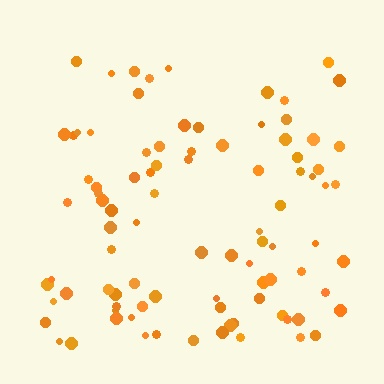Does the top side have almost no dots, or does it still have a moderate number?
Still a moderate number, just noticeably fewer than the bottom.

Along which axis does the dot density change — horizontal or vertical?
Vertical.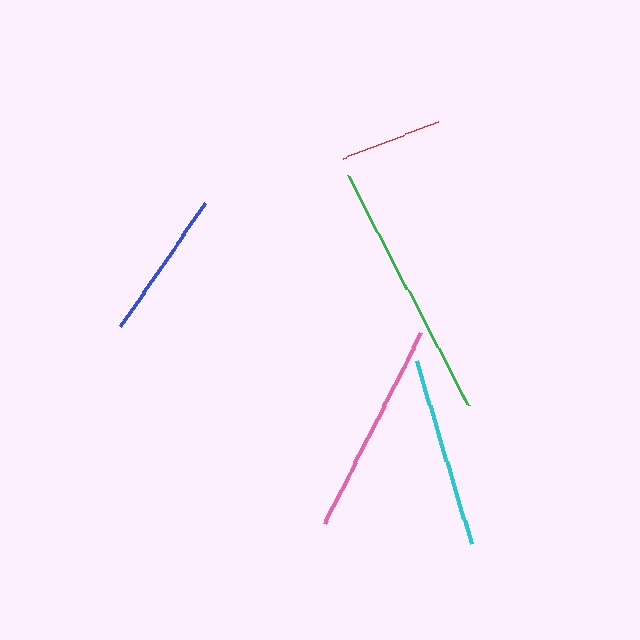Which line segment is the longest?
The green line is the longest at approximately 259 pixels.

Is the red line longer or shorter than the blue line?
The blue line is longer than the red line.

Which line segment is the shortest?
The red line is the shortest at approximately 101 pixels.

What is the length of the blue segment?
The blue segment is approximately 150 pixels long.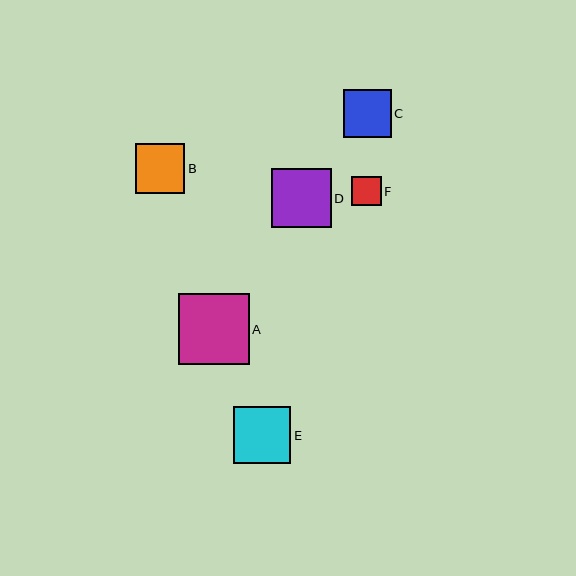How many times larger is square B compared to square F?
Square B is approximately 1.7 times the size of square F.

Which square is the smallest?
Square F is the smallest with a size of approximately 29 pixels.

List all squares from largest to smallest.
From largest to smallest: A, D, E, B, C, F.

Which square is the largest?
Square A is the largest with a size of approximately 71 pixels.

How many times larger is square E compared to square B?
Square E is approximately 1.2 times the size of square B.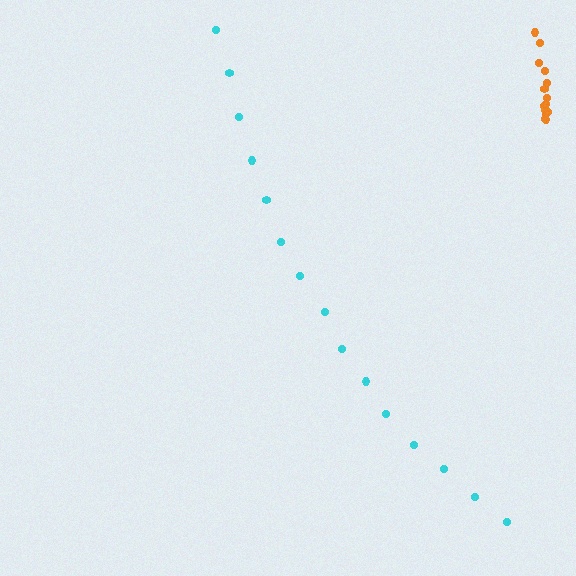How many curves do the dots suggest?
There are 2 distinct paths.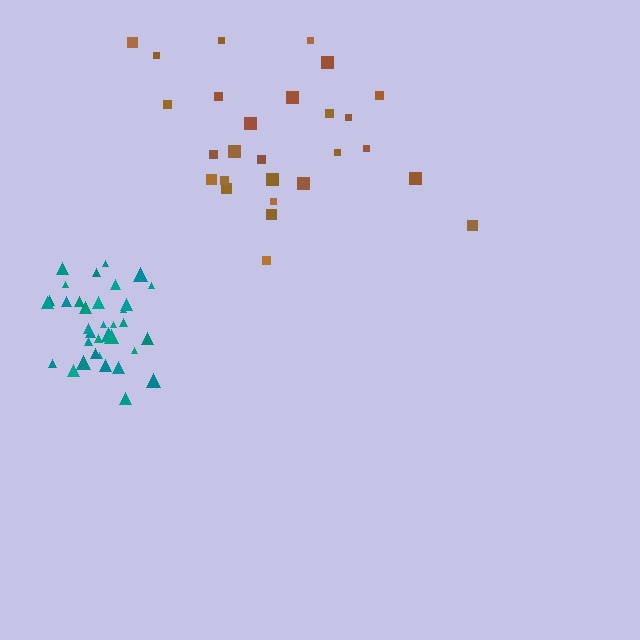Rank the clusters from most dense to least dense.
teal, brown.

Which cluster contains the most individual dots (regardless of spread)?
Teal (35).